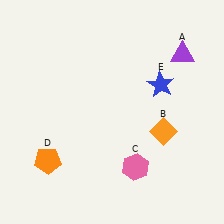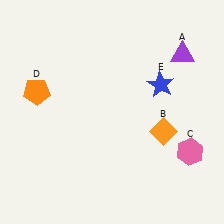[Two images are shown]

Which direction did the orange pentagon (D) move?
The orange pentagon (D) moved up.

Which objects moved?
The objects that moved are: the pink hexagon (C), the orange pentagon (D).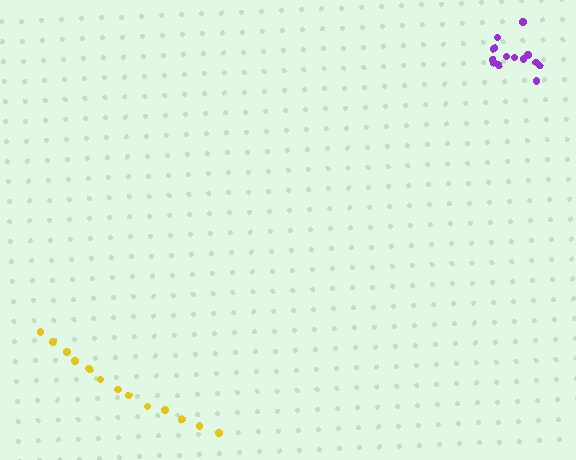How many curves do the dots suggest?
There are 2 distinct paths.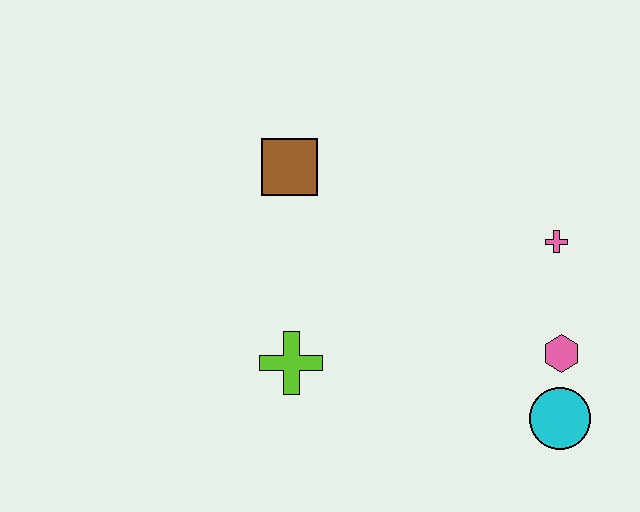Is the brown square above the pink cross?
Yes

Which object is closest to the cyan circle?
The pink hexagon is closest to the cyan circle.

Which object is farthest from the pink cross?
The lime cross is farthest from the pink cross.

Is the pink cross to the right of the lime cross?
Yes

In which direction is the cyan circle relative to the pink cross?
The cyan circle is below the pink cross.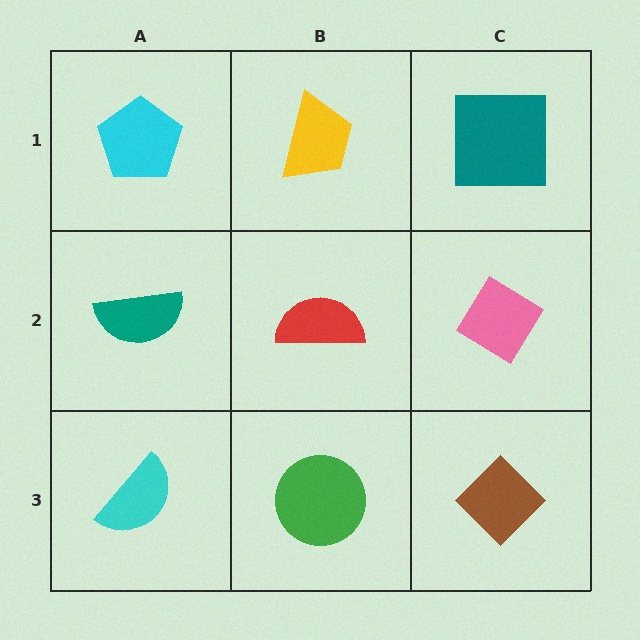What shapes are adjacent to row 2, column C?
A teal square (row 1, column C), a brown diamond (row 3, column C), a red semicircle (row 2, column B).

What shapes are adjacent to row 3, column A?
A teal semicircle (row 2, column A), a green circle (row 3, column B).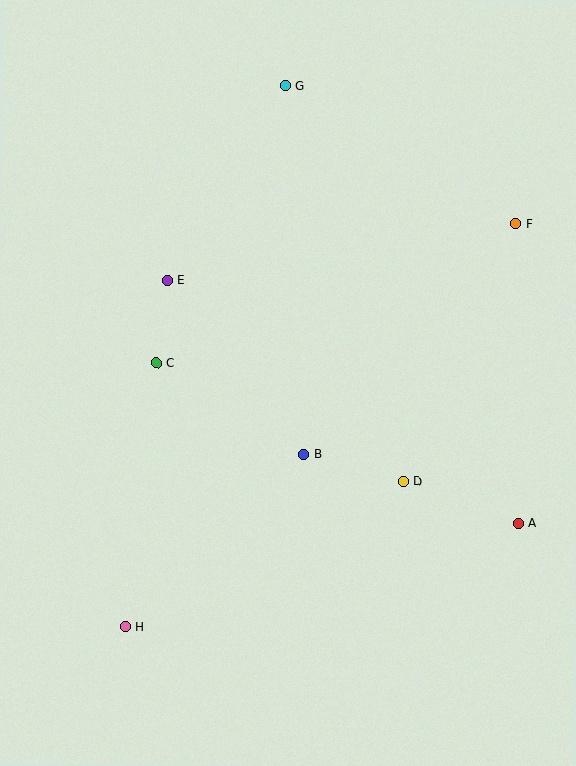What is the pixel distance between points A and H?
The distance between A and H is 407 pixels.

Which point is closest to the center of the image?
Point B at (304, 454) is closest to the center.